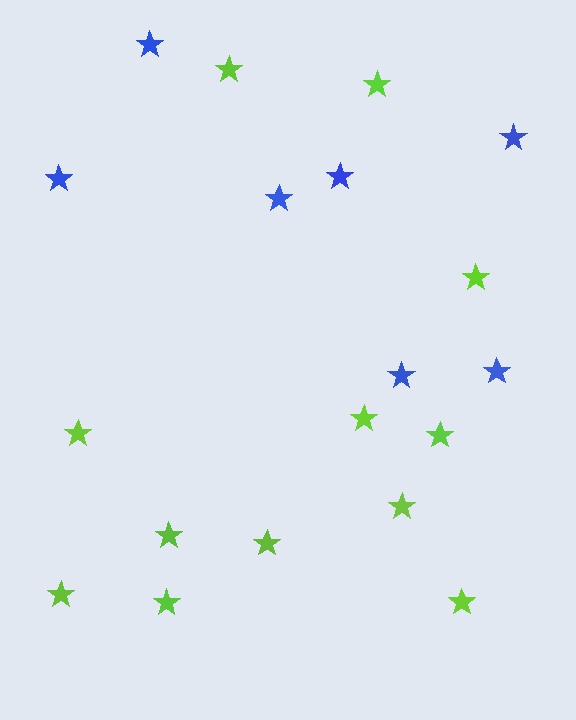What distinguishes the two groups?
There are 2 groups: one group of blue stars (7) and one group of lime stars (12).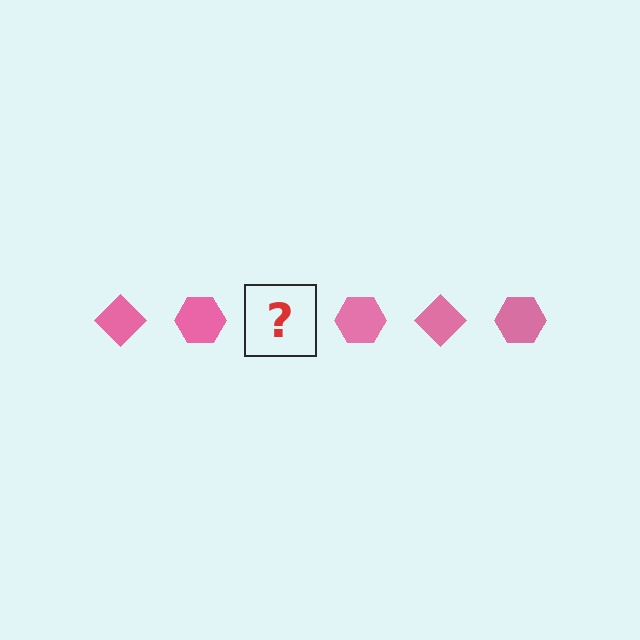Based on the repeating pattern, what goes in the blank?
The blank should be a pink diamond.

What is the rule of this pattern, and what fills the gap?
The rule is that the pattern cycles through diamond, hexagon shapes in pink. The gap should be filled with a pink diamond.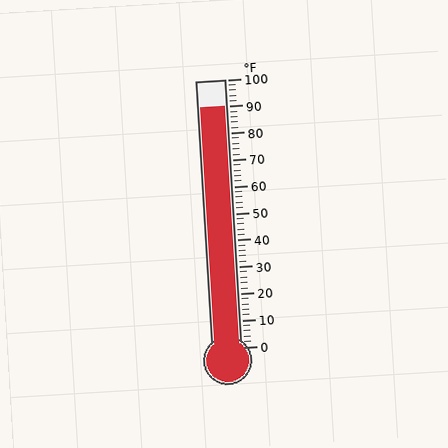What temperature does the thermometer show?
The thermometer shows approximately 90°F.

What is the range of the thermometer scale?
The thermometer scale ranges from 0°F to 100°F.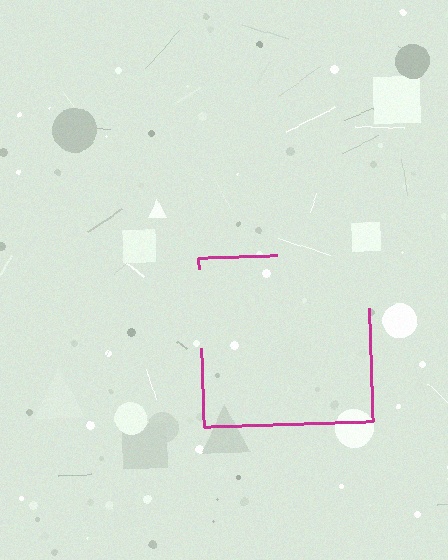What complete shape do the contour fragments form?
The contour fragments form a square.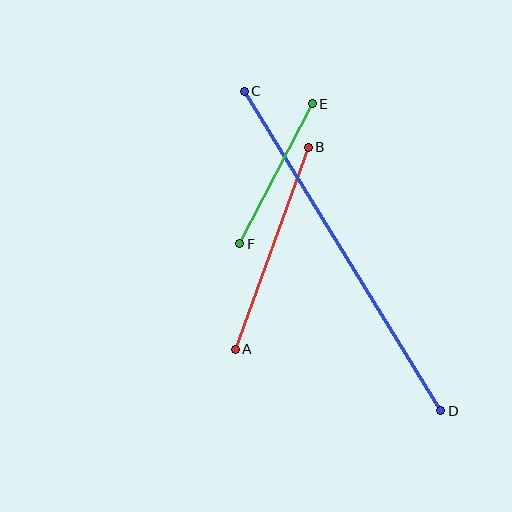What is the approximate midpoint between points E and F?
The midpoint is at approximately (276, 174) pixels.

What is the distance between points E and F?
The distance is approximately 158 pixels.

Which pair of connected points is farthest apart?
Points C and D are farthest apart.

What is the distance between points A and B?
The distance is approximately 215 pixels.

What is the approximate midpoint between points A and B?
The midpoint is at approximately (272, 248) pixels.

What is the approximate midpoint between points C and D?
The midpoint is at approximately (342, 251) pixels.